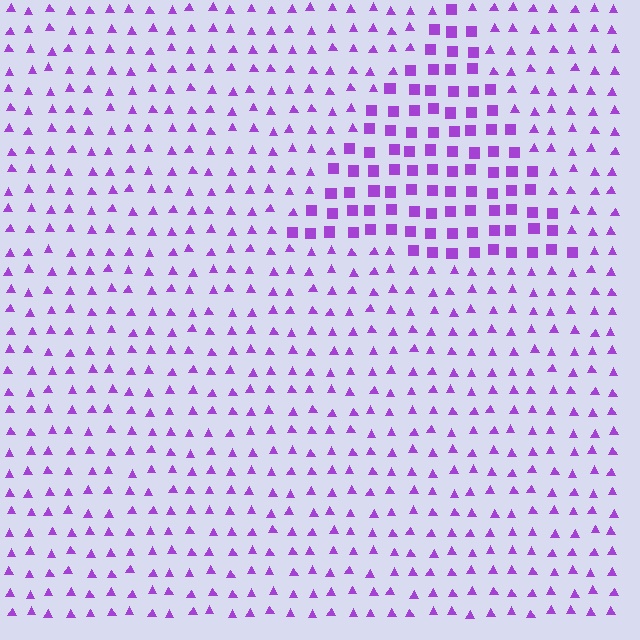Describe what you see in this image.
The image is filled with small purple elements arranged in a uniform grid. A triangle-shaped region contains squares, while the surrounding area contains triangles. The boundary is defined purely by the change in element shape.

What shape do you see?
I see a triangle.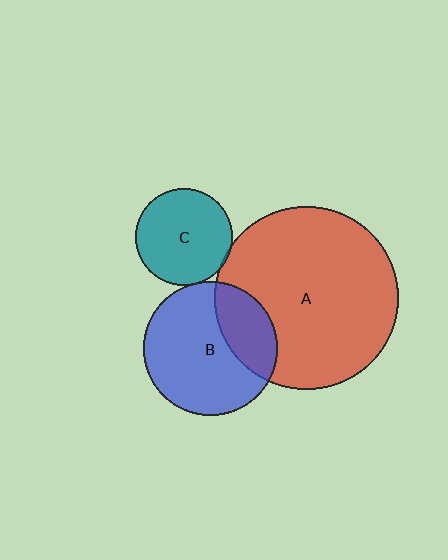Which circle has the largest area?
Circle A (red).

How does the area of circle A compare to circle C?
Approximately 3.6 times.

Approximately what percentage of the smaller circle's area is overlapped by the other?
Approximately 5%.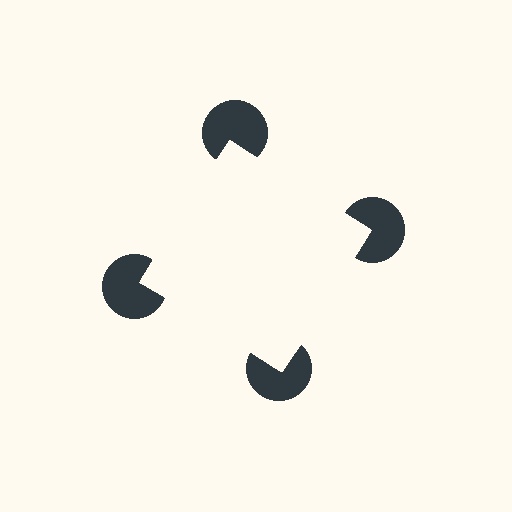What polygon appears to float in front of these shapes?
An illusory square — its edges are inferred from the aligned wedge cuts in the pac-man discs, not physically drawn.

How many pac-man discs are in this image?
There are 4 — one at each vertex of the illusory square.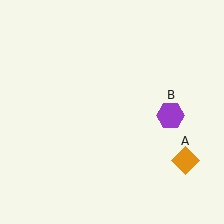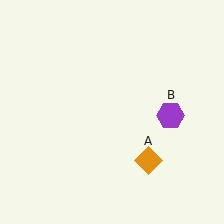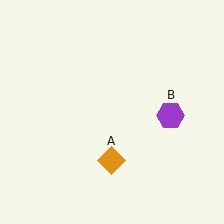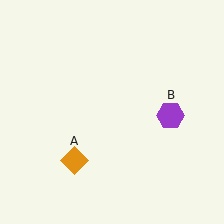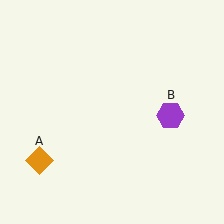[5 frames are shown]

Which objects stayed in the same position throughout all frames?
Purple hexagon (object B) remained stationary.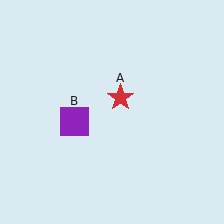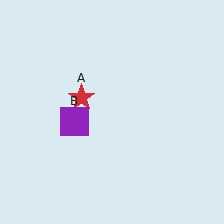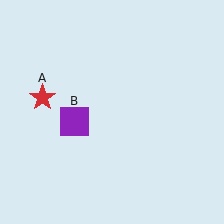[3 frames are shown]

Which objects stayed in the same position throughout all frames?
Purple square (object B) remained stationary.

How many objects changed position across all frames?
1 object changed position: red star (object A).